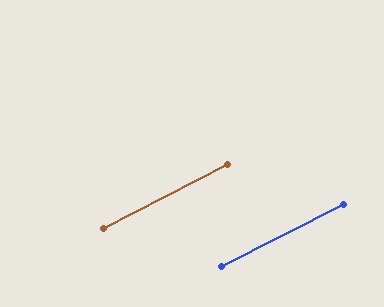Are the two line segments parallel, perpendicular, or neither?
Parallel — their directions differ by only 0.5°.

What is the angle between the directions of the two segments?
Approximately 0 degrees.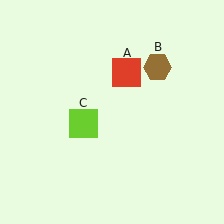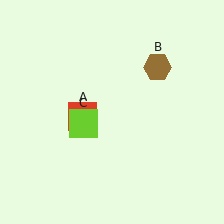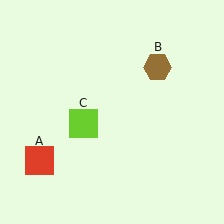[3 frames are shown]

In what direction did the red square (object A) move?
The red square (object A) moved down and to the left.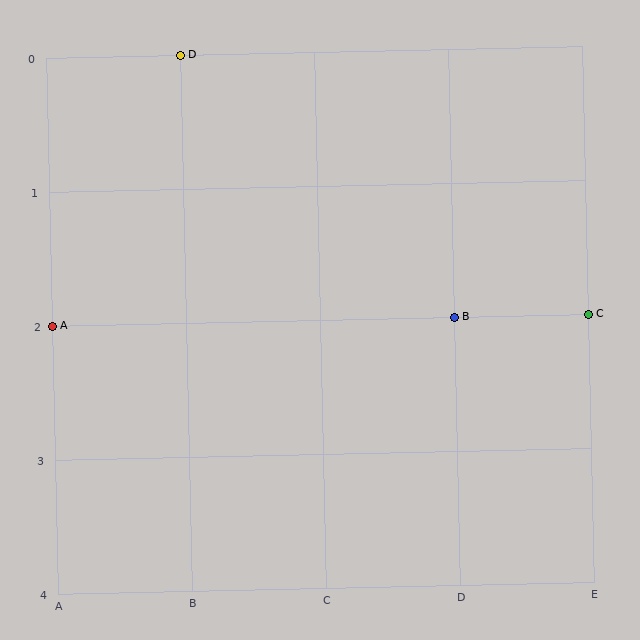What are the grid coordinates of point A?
Point A is at grid coordinates (A, 2).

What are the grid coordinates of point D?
Point D is at grid coordinates (B, 0).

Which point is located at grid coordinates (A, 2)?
Point A is at (A, 2).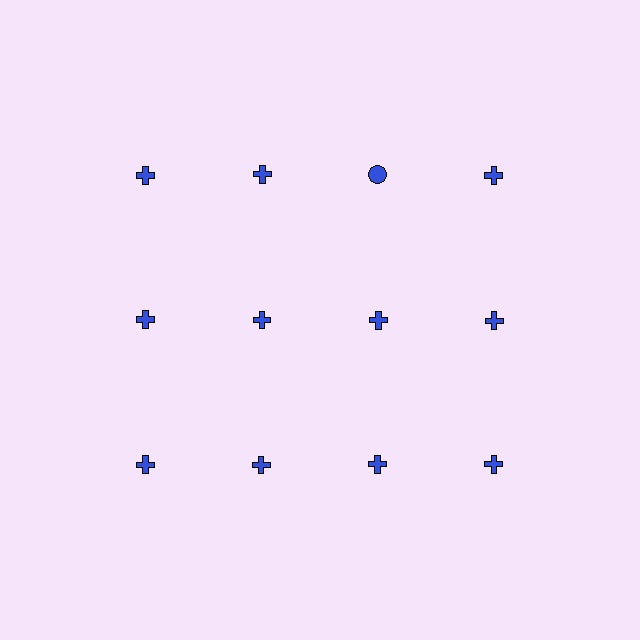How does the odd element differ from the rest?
It has a different shape: circle instead of cross.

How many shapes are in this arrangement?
There are 12 shapes arranged in a grid pattern.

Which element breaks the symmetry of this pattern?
The blue circle in the top row, center column breaks the symmetry. All other shapes are blue crosses.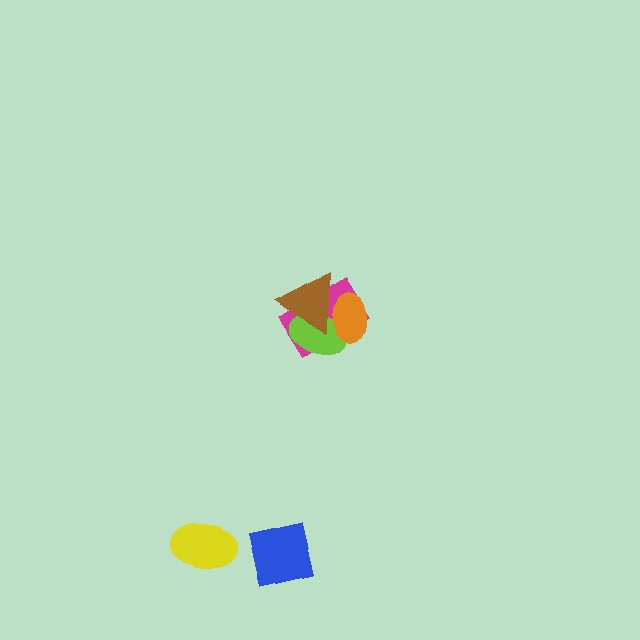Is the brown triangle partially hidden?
Yes, it is partially covered by another shape.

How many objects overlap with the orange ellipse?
3 objects overlap with the orange ellipse.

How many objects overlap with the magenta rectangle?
3 objects overlap with the magenta rectangle.